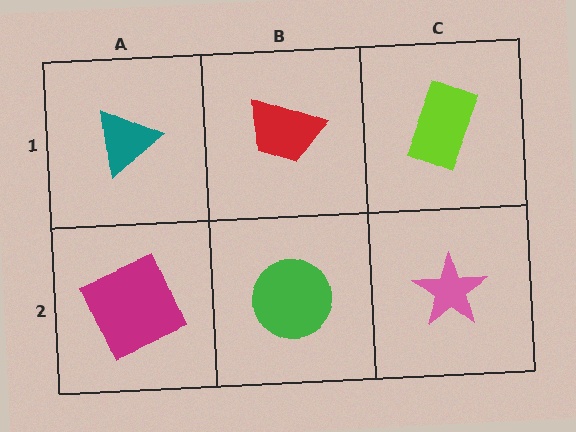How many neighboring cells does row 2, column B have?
3.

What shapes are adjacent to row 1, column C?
A pink star (row 2, column C), a red trapezoid (row 1, column B).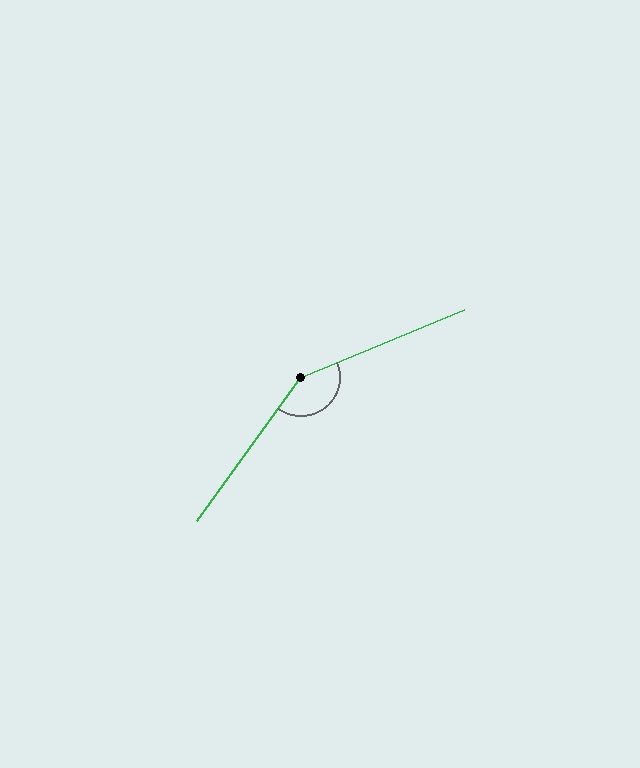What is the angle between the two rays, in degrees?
Approximately 149 degrees.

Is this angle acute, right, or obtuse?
It is obtuse.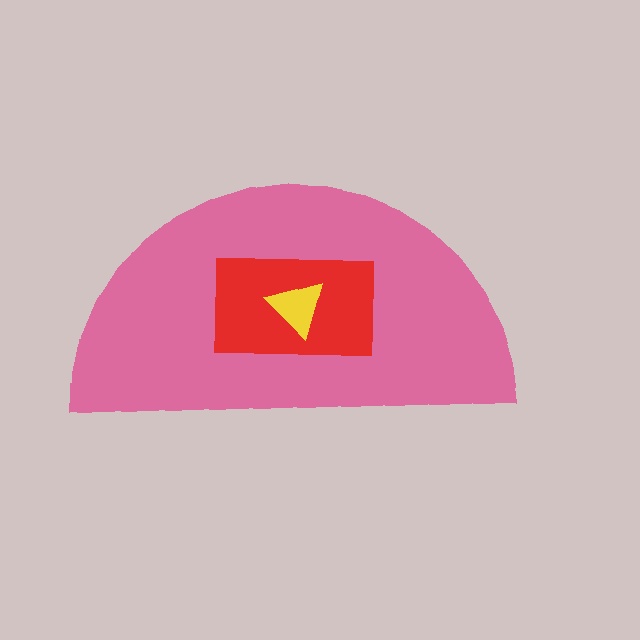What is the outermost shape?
The pink semicircle.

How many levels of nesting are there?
3.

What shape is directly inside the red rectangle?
The yellow triangle.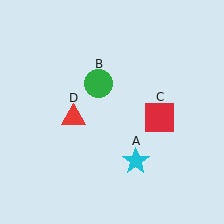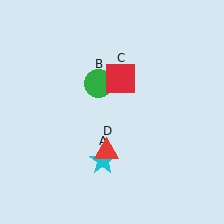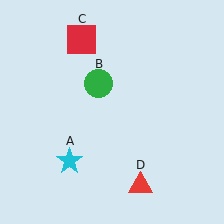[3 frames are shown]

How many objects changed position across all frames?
3 objects changed position: cyan star (object A), red square (object C), red triangle (object D).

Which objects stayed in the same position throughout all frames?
Green circle (object B) remained stationary.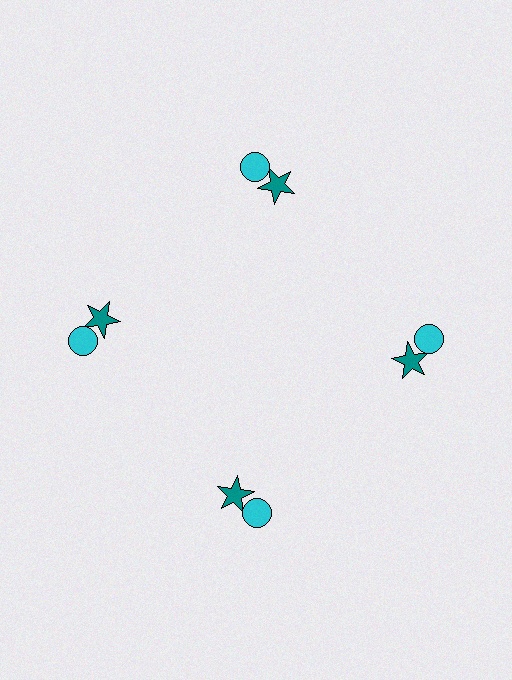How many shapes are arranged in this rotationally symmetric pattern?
There are 8 shapes, arranged in 4 groups of 2.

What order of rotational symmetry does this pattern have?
This pattern has 4-fold rotational symmetry.